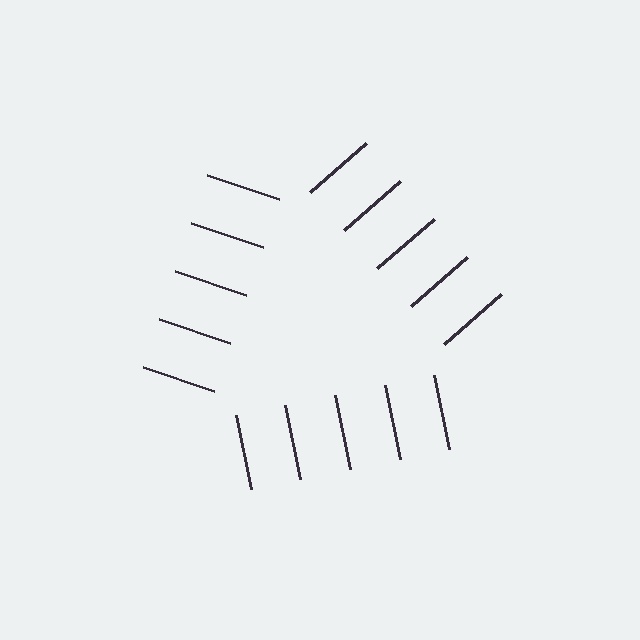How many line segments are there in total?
15 — 5 along each of the 3 edges.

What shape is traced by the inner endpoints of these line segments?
An illusory triangle — the line segments terminate on its edges but no continuous stroke is drawn.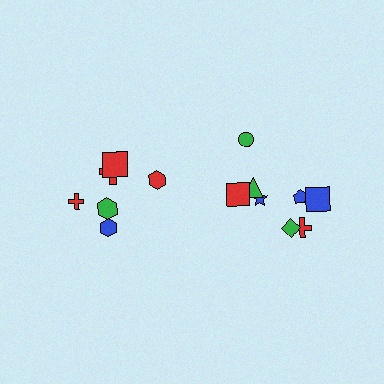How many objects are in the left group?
There are 6 objects.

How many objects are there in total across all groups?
There are 14 objects.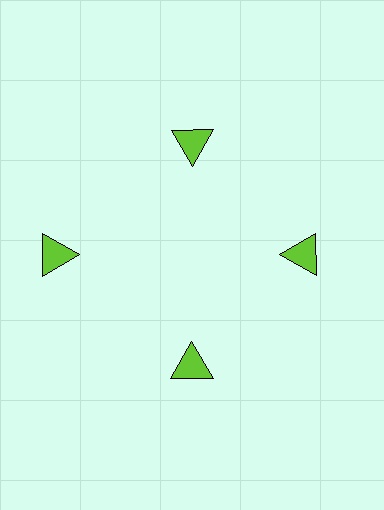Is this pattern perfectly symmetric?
No. The 4 lime triangles are arranged in a ring, but one element near the 9 o'clock position is pushed outward from the center, breaking the 4-fold rotational symmetry.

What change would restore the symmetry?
The symmetry would be restored by moving it inward, back onto the ring so that all 4 triangles sit at equal angles and equal distance from the center.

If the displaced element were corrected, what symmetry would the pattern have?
It would have 4-fold rotational symmetry — the pattern would map onto itself every 90 degrees.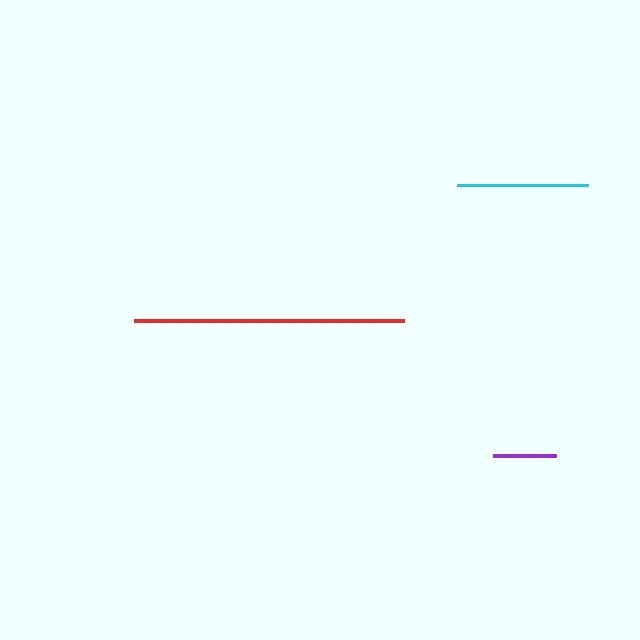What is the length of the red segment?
The red segment is approximately 270 pixels long.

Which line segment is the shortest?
The purple line is the shortest at approximately 63 pixels.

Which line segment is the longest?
The red line is the longest at approximately 270 pixels.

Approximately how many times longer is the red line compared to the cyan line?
The red line is approximately 2.1 times the length of the cyan line.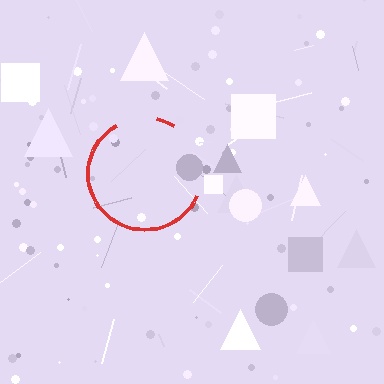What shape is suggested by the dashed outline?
The dashed outline suggests a circle.